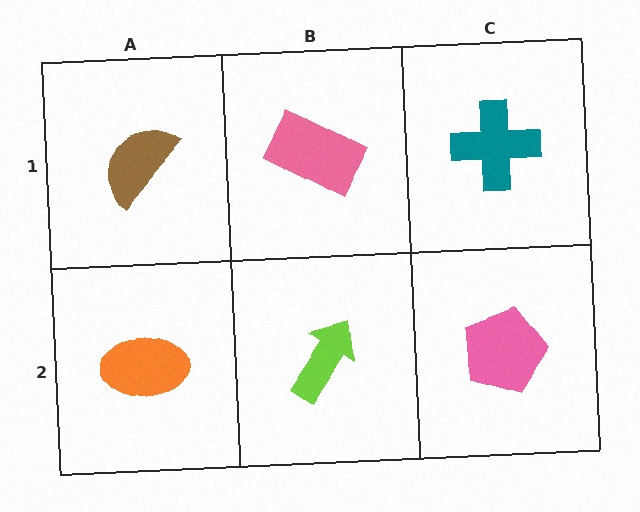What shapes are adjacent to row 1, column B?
A lime arrow (row 2, column B), a brown semicircle (row 1, column A), a teal cross (row 1, column C).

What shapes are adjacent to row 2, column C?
A teal cross (row 1, column C), a lime arrow (row 2, column B).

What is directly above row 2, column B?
A pink rectangle.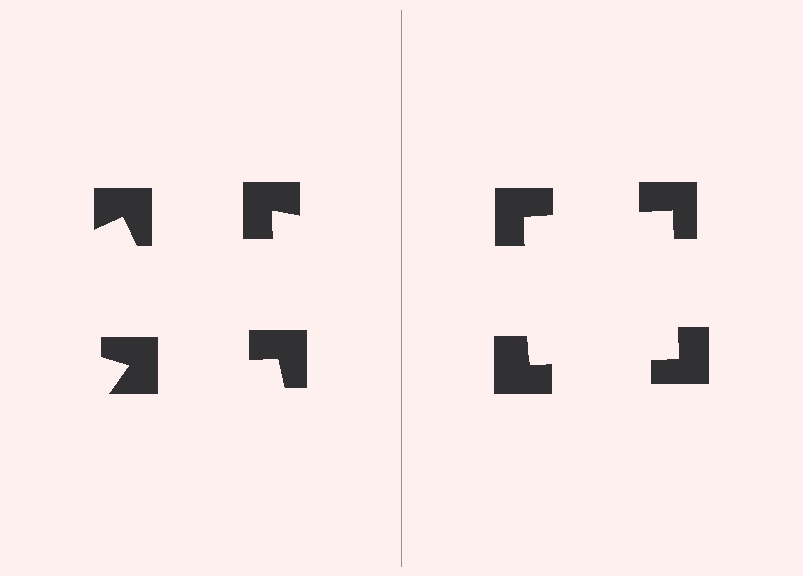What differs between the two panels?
The notched squares are positioned identically on both sides; only the wedge orientations differ. On the right they align to a square; on the left they are misaligned.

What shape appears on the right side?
An illusory square.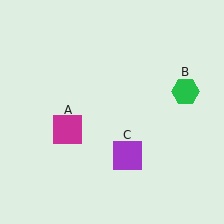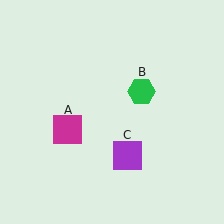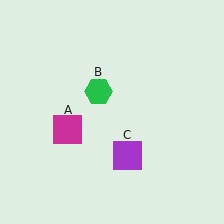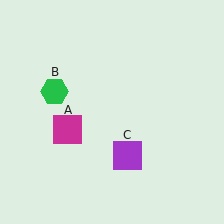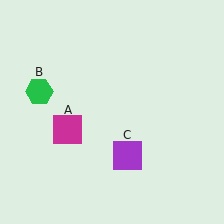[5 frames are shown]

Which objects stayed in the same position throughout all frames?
Magenta square (object A) and purple square (object C) remained stationary.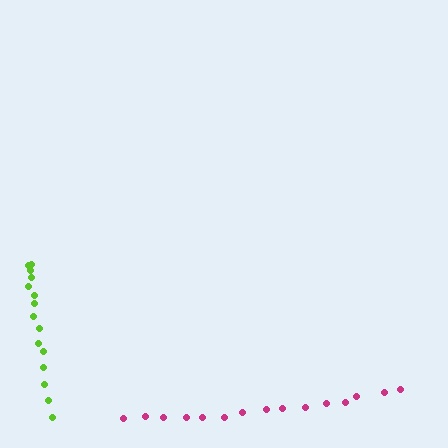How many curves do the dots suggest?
There are 2 distinct paths.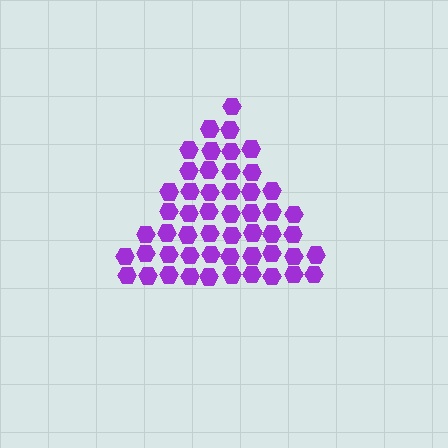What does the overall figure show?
The overall figure shows a triangle.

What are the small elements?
The small elements are hexagons.